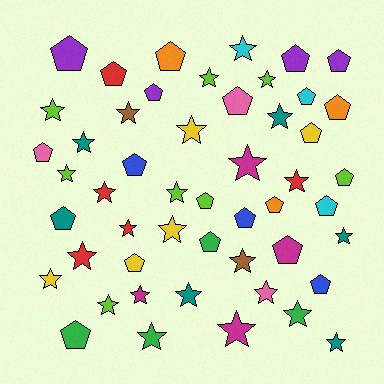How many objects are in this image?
There are 50 objects.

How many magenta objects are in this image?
There are 4 magenta objects.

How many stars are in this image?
There are 27 stars.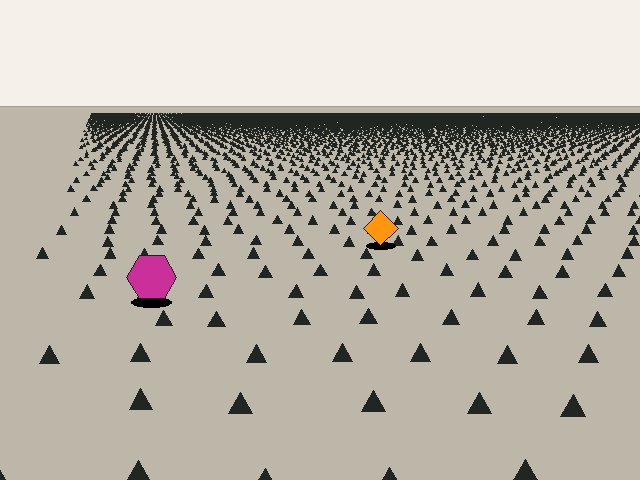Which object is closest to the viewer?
The magenta hexagon is closest. The texture marks near it are larger and more spread out.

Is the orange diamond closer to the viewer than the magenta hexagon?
No. The magenta hexagon is closer — you can tell from the texture gradient: the ground texture is coarser near it.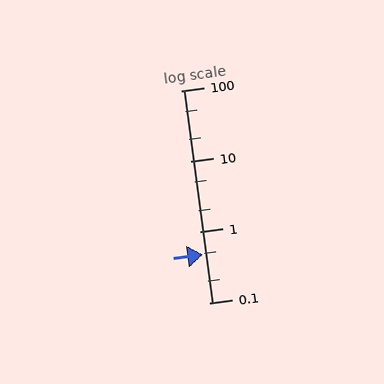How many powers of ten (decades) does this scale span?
The scale spans 3 decades, from 0.1 to 100.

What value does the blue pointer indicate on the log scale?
The pointer indicates approximately 0.48.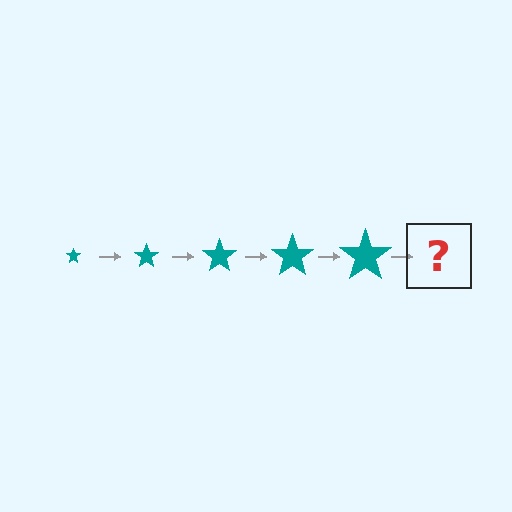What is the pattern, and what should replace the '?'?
The pattern is that the star gets progressively larger each step. The '?' should be a teal star, larger than the previous one.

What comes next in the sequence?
The next element should be a teal star, larger than the previous one.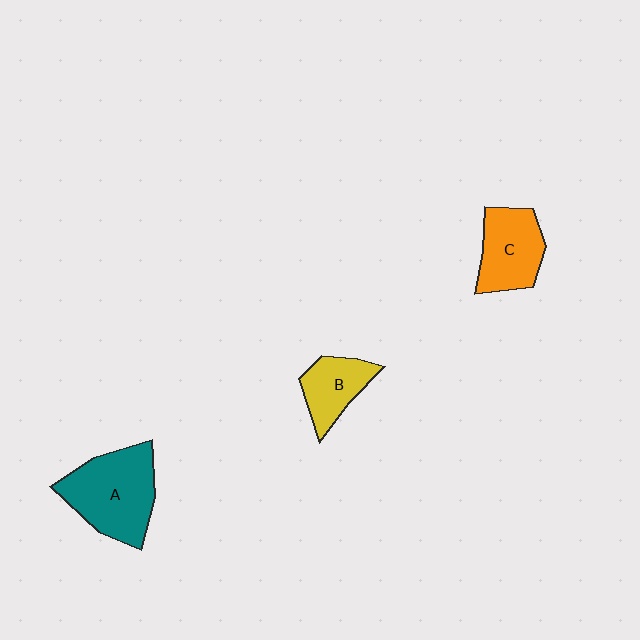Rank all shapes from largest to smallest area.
From largest to smallest: A (teal), C (orange), B (yellow).